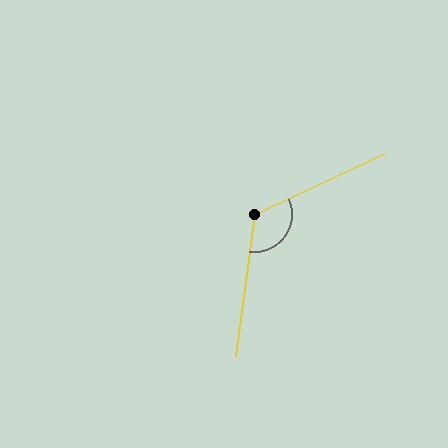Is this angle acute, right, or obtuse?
It is obtuse.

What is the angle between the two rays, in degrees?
Approximately 122 degrees.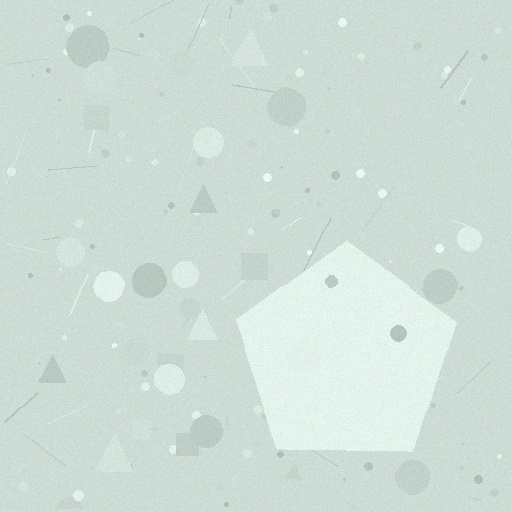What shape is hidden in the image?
A pentagon is hidden in the image.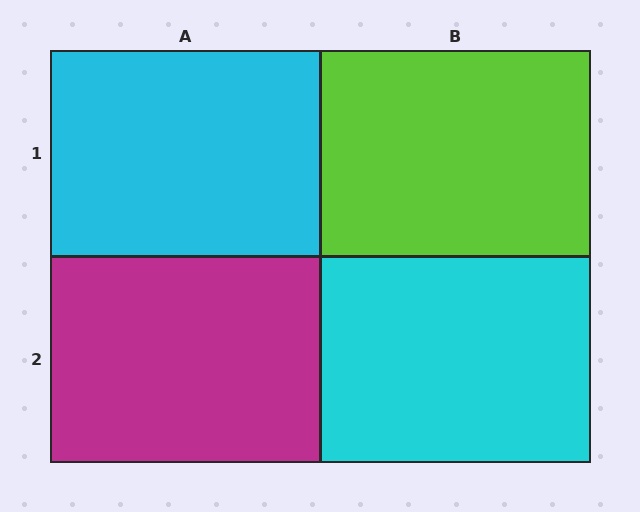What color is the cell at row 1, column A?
Cyan.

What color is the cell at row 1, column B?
Lime.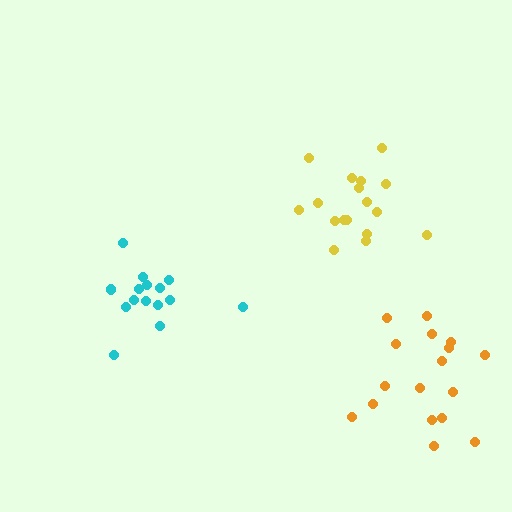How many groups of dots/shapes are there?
There are 3 groups.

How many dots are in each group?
Group 1: 17 dots, Group 2: 17 dots, Group 3: 16 dots (50 total).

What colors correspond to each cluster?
The clusters are colored: yellow, orange, cyan.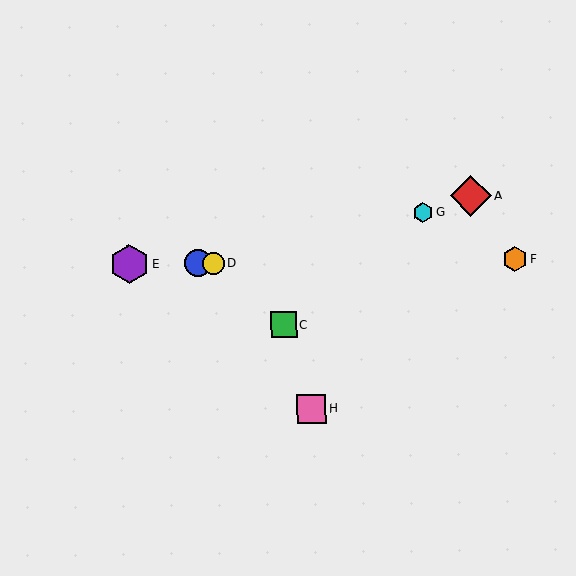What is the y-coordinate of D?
Object D is at y≈263.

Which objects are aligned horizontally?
Objects B, D, E, F are aligned horizontally.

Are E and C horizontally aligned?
No, E is at y≈264 and C is at y≈325.